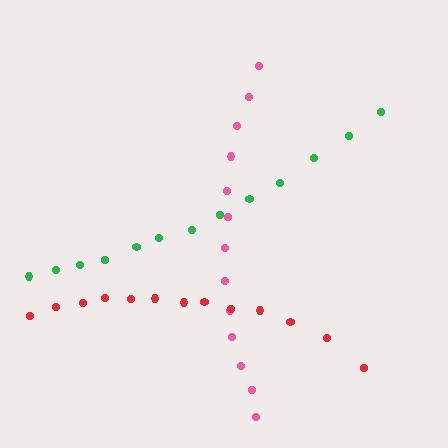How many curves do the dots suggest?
There are 3 distinct paths.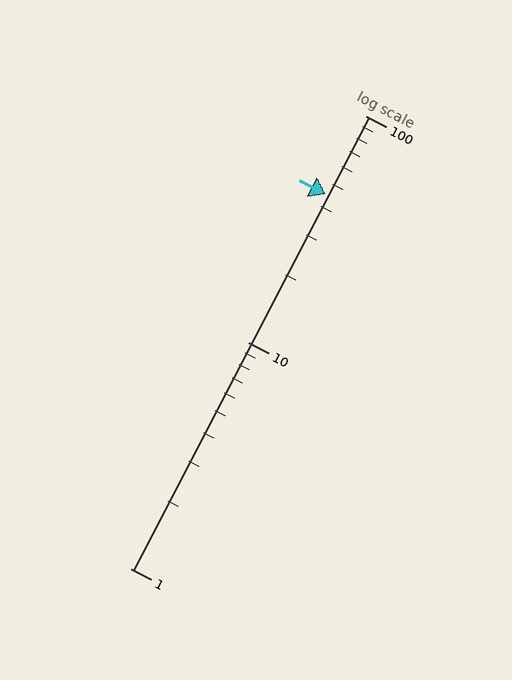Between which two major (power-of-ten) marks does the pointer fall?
The pointer is between 10 and 100.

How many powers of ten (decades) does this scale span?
The scale spans 2 decades, from 1 to 100.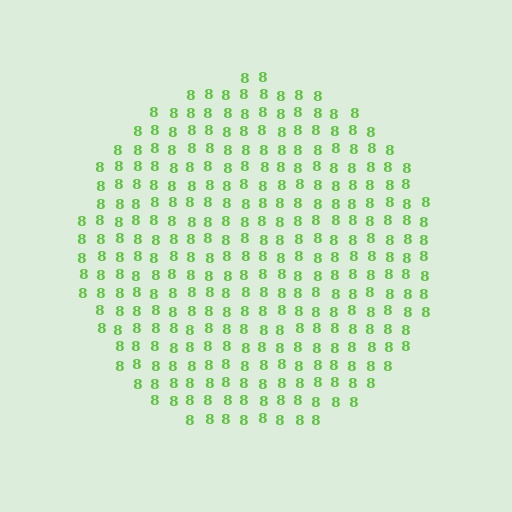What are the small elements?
The small elements are digit 8's.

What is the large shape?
The large shape is a circle.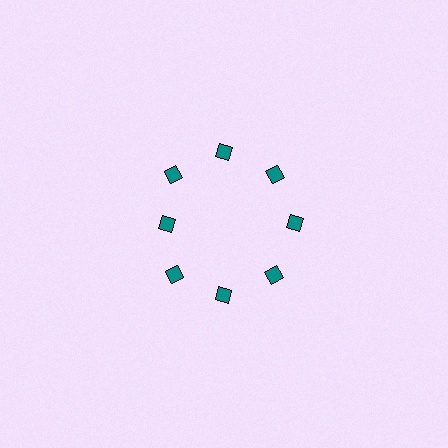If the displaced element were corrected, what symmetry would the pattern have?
It would have 8-fold rotational symmetry — the pattern would map onto itself every 45 degrees.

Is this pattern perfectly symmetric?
No. The 8 teal diamonds are arranged in a ring, but one element near the 9 o'clock position is pulled inward toward the center, breaking the 8-fold rotational symmetry.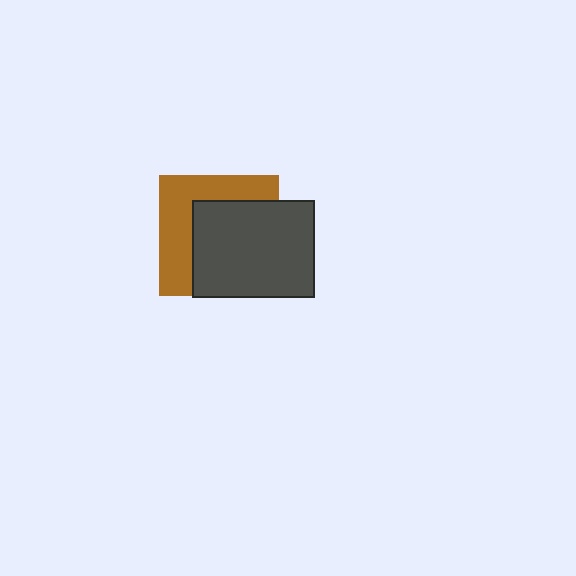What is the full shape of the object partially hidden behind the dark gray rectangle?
The partially hidden object is a brown square.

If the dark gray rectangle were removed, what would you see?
You would see the complete brown square.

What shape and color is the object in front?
The object in front is a dark gray rectangle.